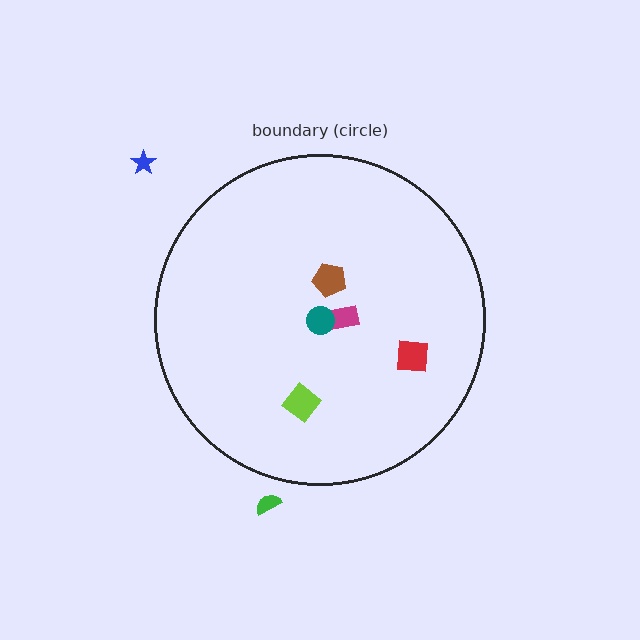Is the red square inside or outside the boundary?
Inside.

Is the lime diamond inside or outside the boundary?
Inside.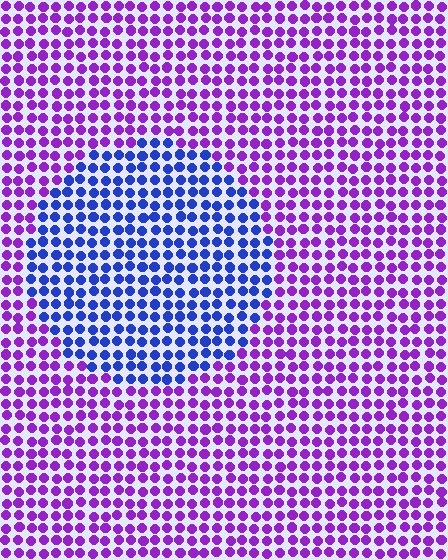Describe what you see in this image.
The image is filled with small purple elements in a uniform arrangement. A circle-shaped region is visible where the elements are tinted to a slightly different hue, forming a subtle color boundary.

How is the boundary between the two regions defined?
The boundary is defined purely by a slight shift in hue (about 52 degrees). Spacing, size, and orientation are identical on both sides.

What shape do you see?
I see a circle.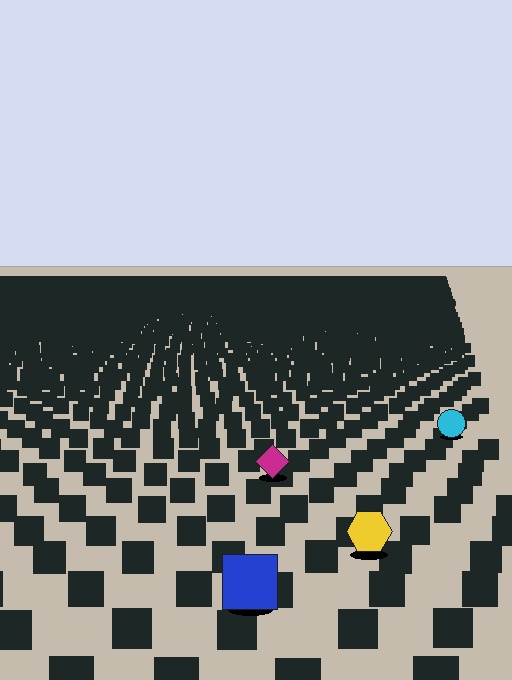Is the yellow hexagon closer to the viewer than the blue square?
No. The blue square is closer — you can tell from the texture gradient: the ground texture is coarser near it.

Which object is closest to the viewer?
The blue square is closest. The texture marks near it are larger and more spread out.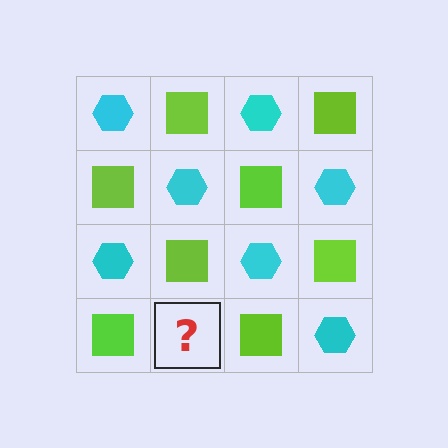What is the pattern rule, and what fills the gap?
The rule is that it alternates cyan hexagon and lime square in a checkerboard pattern. The gap should be filled with a cyan hexagon.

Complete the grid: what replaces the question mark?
The question mark should be replaced with a cyan hexagon.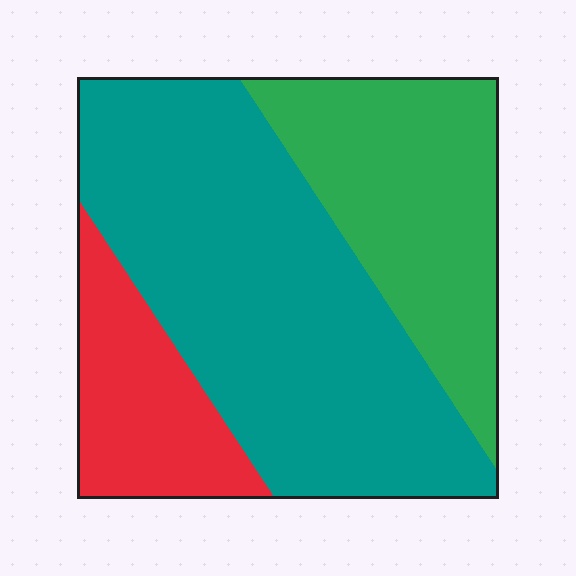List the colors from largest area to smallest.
From largest to smallest: teal, green, red.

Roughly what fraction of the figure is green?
Green takes up between a quarter and a half of the figure.